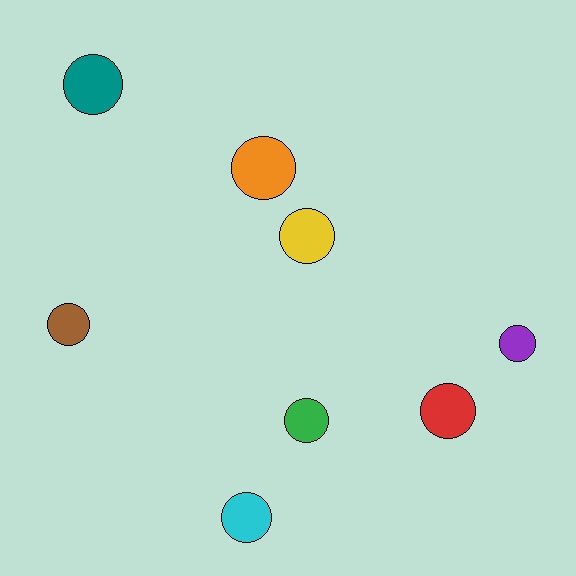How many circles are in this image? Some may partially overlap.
There are 8 circles.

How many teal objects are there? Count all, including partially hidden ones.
There is 1 teal object.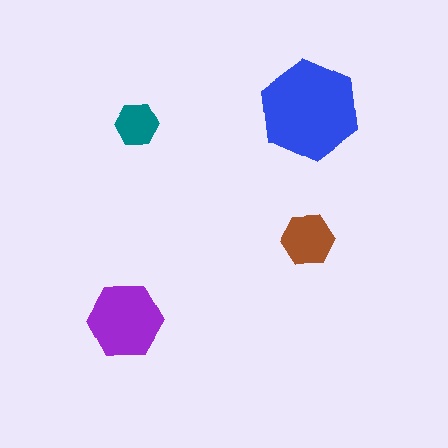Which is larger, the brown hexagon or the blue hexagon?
The blue one.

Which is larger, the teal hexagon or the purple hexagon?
The purple one.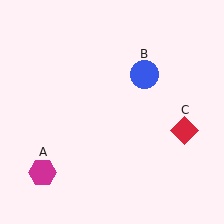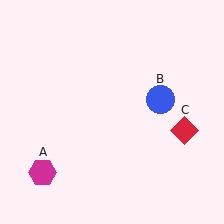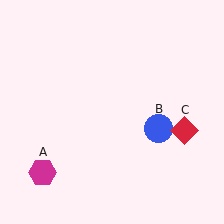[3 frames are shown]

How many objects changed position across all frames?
1 object changed position: blue circle (object B).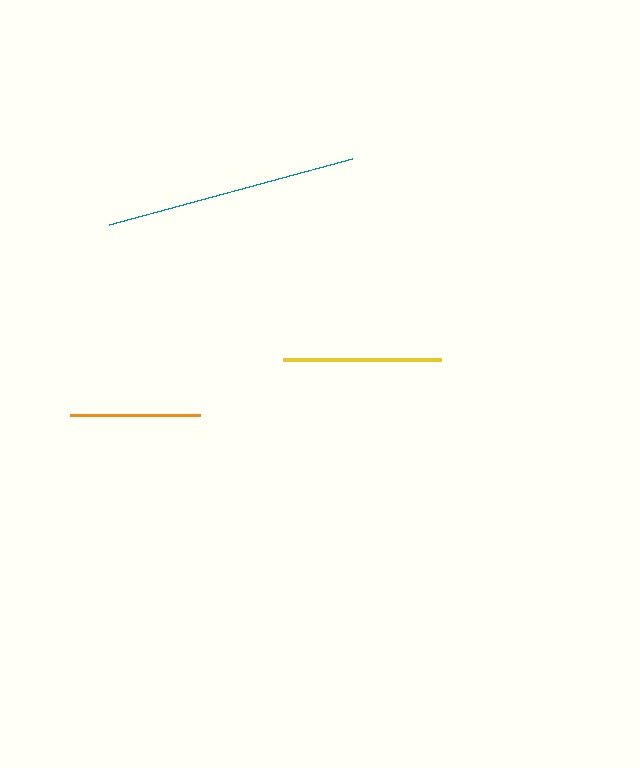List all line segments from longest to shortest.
From longest to shortest: teal, yellow, orange.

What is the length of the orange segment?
The orange segment is approximately 130 pixels long.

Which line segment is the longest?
The teal line is the longest at approximately 252 pixels.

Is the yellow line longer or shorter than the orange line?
The yellow line is longer than the orange line.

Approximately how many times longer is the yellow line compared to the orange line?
The yellow line is approximately 1.2 times the length of the orange line.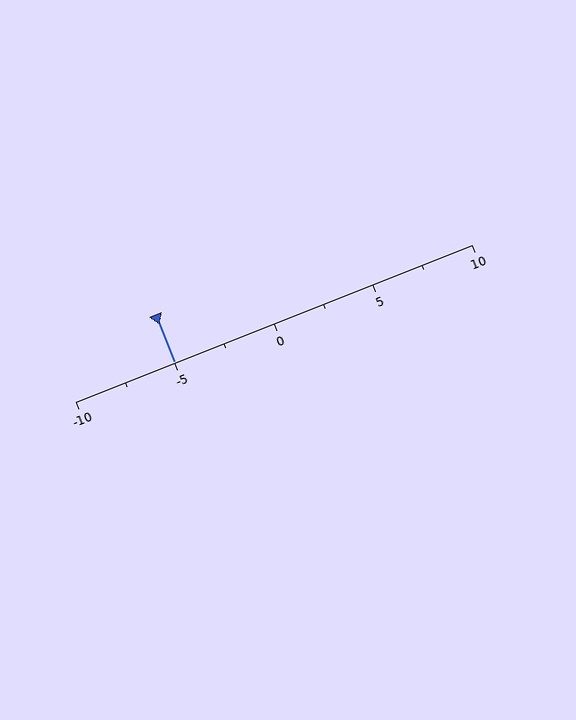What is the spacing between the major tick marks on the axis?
The major ticks are spaced 5 apart.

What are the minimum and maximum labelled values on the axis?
The axis runs from -10 to 10.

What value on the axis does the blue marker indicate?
The marker indicates approximately -5.